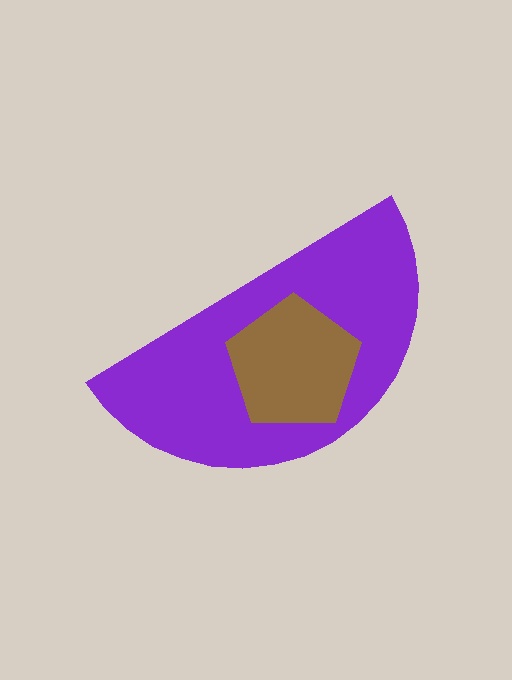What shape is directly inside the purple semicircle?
The brown pentagon.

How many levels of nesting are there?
2.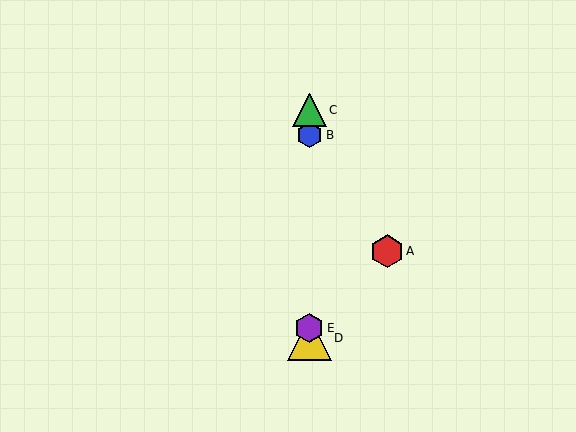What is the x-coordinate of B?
Object B is at x≈309.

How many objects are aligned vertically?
4 objects (B, C, D, E) are aligned vertically.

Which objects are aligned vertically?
Objects B, C, D, E are aligned vertically.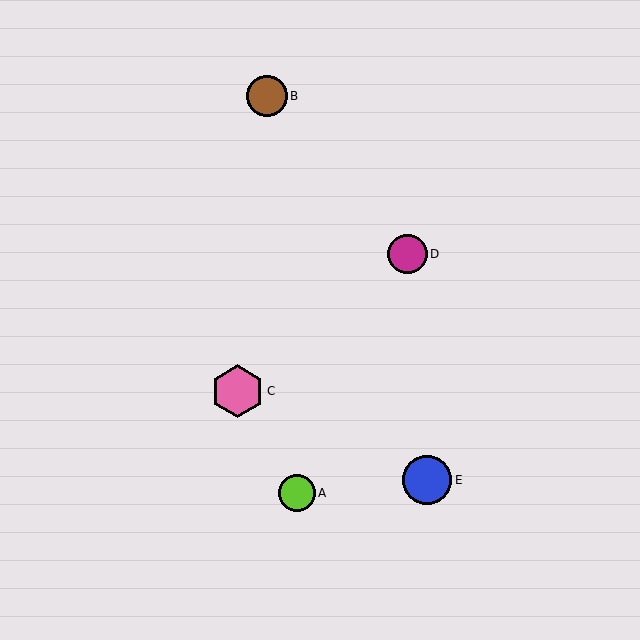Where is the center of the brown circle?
The center of the brown circle is at (267, 96).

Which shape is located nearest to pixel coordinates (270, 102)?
The brown circle (labeled B) at (267, 96) is nearest to that location.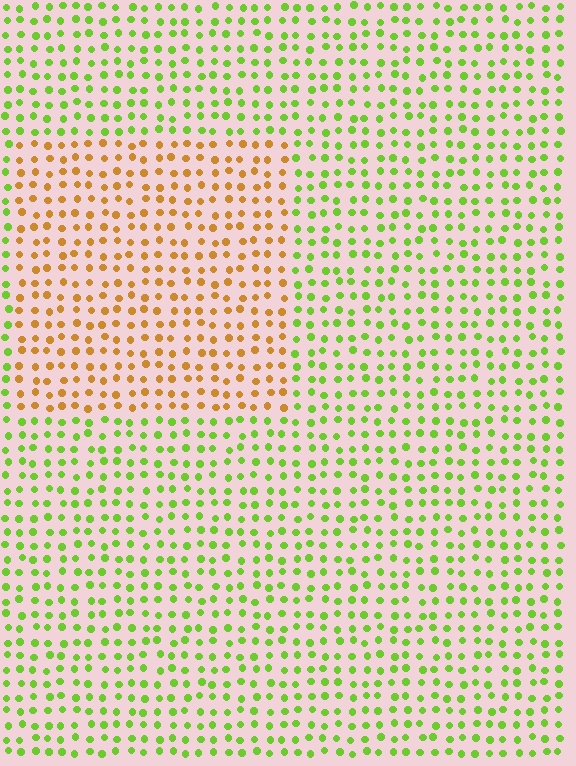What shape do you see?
I see a rectangle.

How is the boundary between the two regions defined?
The boundary is defined purely by a slight shift in hue (about 61 degrees). Spacing, size, and orientation are identical on both sides.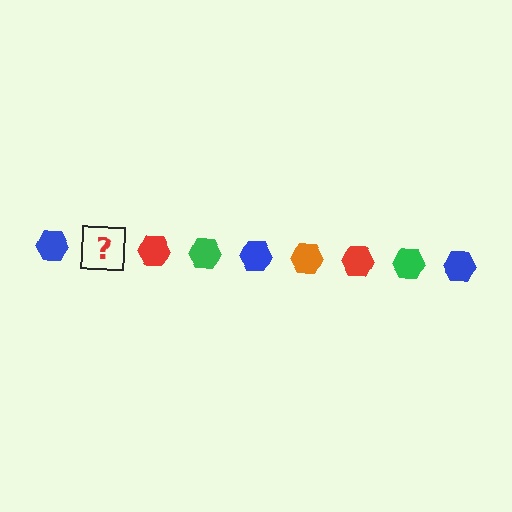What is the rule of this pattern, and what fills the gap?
The rule is that the pattern cycles through blue, orange, red, green hexagons. The gap should be filled with an orange hexagon.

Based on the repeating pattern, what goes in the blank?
The blank should be an orange hexagon.